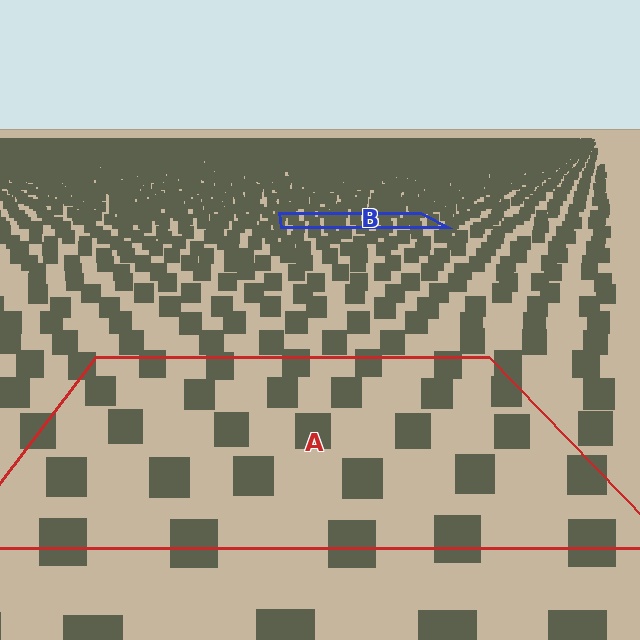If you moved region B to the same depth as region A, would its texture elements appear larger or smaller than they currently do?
They would appear larger. At a closer depth, the same texture elements are projected at a bigger on-screen size.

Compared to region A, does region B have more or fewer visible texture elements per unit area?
Region B has more texture elements per unit area — they are packed more densely because it is farther away.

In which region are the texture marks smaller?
The texture marks are smaller in region B, because it is farther away.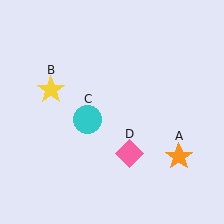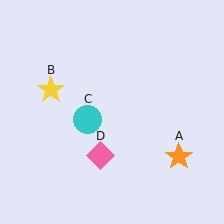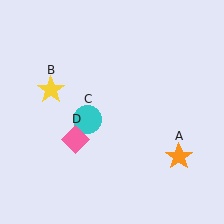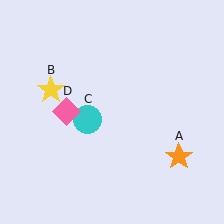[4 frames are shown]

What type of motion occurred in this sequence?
The pink diamond (object D) rotated clockwise around the center of the scene.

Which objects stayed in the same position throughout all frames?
Orange star (object A) and yellow star (object B) and cyan circle (object C) remained stationary.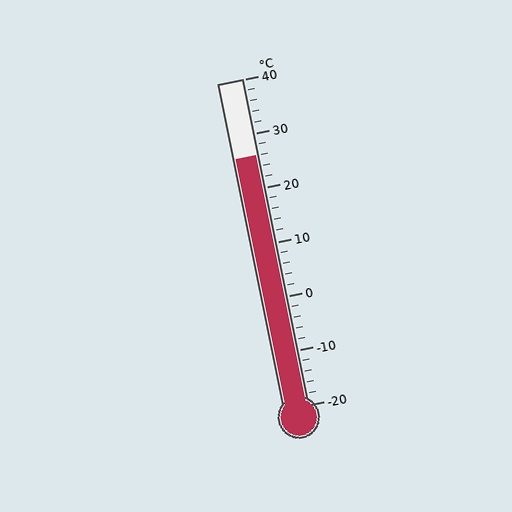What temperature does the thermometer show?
The thermometer shows approximately 26°C.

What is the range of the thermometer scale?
The thermometer scale ranges from -20°C to 40°C.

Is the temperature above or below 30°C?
The temperature is below 30°C.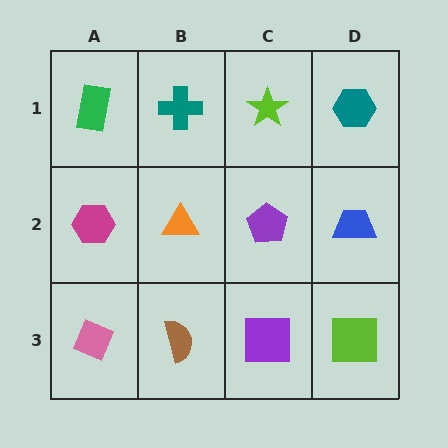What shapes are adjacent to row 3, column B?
An orange triangle (row 2, column B), a pink diamond (row 3, column A), a purple square (row 3, column C).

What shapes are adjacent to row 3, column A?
A magenta hexagon (row 2, column A), a brown semicircle (row 3, column B).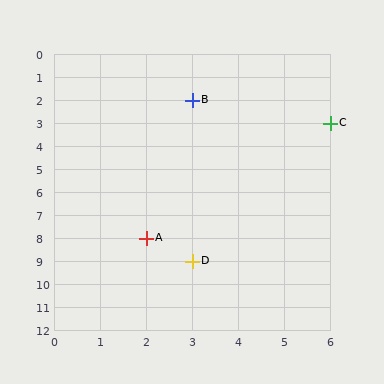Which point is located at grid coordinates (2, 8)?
Point A is at (2, 8).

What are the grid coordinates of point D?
Point D is at grid coordinates (3, 9).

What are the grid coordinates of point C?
Point C is at grid coordinates (6, 3).